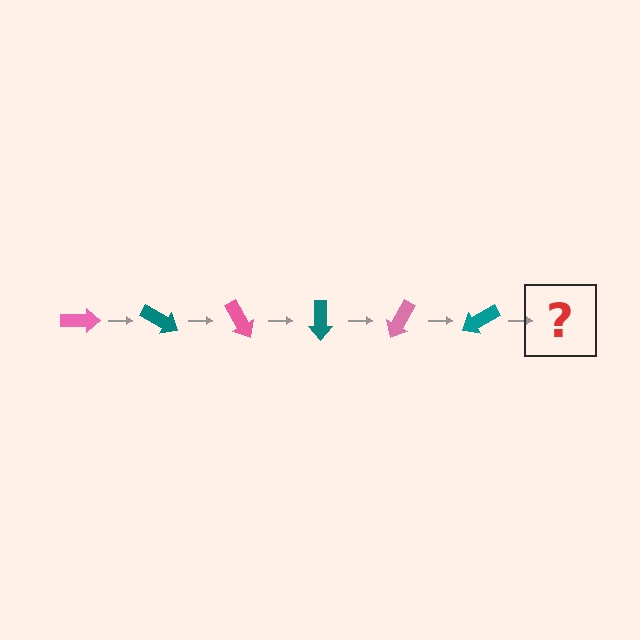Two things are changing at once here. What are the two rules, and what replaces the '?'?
The two rules are that it rotates 30 degrees each step and the color cycles through pink and teal. The '?' should be a pink arrow, rotated 180 degrees from the start.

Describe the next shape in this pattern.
It should be a pink arrow, rotated 180 degrees from the start.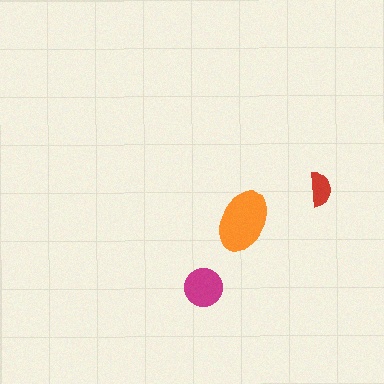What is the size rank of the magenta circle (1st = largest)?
2nd.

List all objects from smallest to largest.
The red semicircle, the magenta circle, the orange ellipse.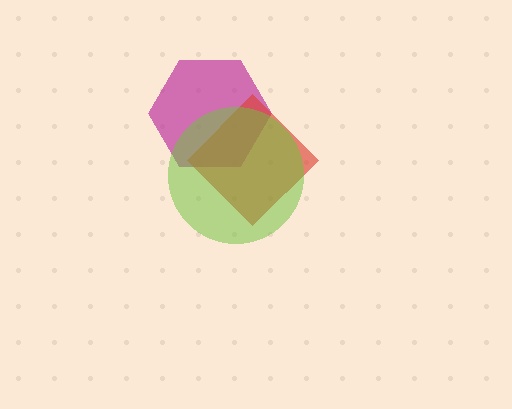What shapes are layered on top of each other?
The layered shapes are: a magenta hexagon, a red diamond, a lime circle.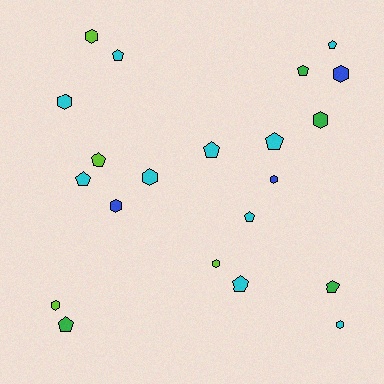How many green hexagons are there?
There is 1 green hexagon.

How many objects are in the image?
There are 21 objects.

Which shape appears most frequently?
Pentagon, with 11 objects.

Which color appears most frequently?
Cyan, with 10 objects.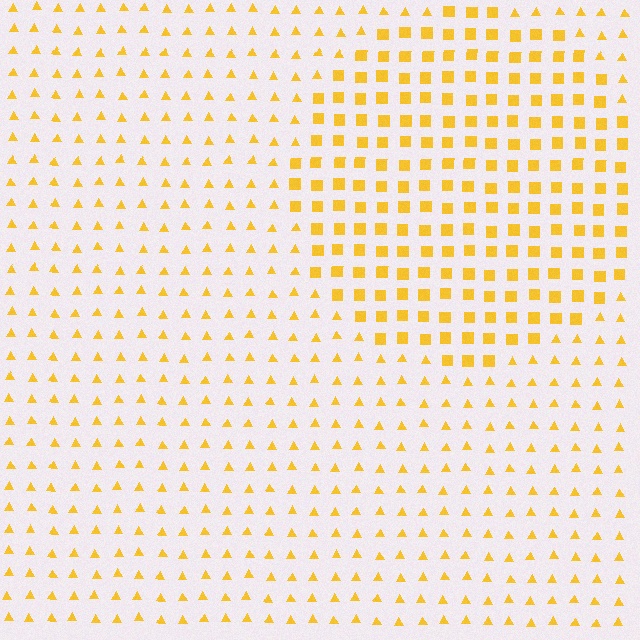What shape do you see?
I see a circle.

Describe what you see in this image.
The image is filled with small yellow elements arranged in a uniform grid. A circle-shaped region contains squares, while the surrounding area contains triangles. The boundary is defined purely by the change in element shape.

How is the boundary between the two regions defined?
The boundary is defined by a change in element shape: squares inside vs. triangles outside. All elements share the same color and spacing.